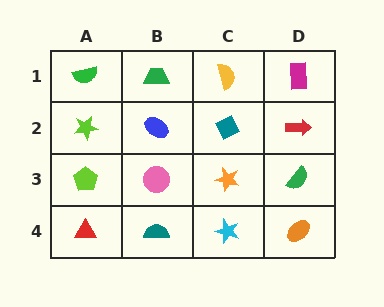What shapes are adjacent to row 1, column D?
A red arrow (row 2, column D), a yellow semicircle (row 1, column C).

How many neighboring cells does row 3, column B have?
4.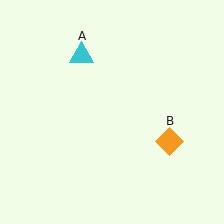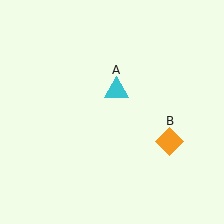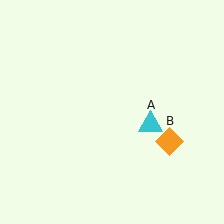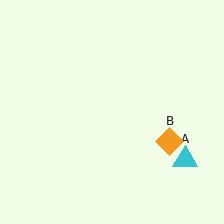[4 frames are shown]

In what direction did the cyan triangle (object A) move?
The cyan triangle (object A) moved down and to the right.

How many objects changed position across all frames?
1 object changed position: cyan triangle (object A).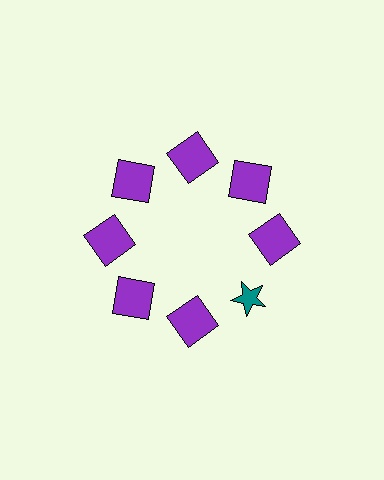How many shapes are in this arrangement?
There are 8 shapes arranged in a ring pattern.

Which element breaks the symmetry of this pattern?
The teal star at roughly the 4 o'clock position breaks the symmetry. All other shapes are purple squares.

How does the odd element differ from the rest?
It differs in both color (teal instead of purple) and shape (star instead of square).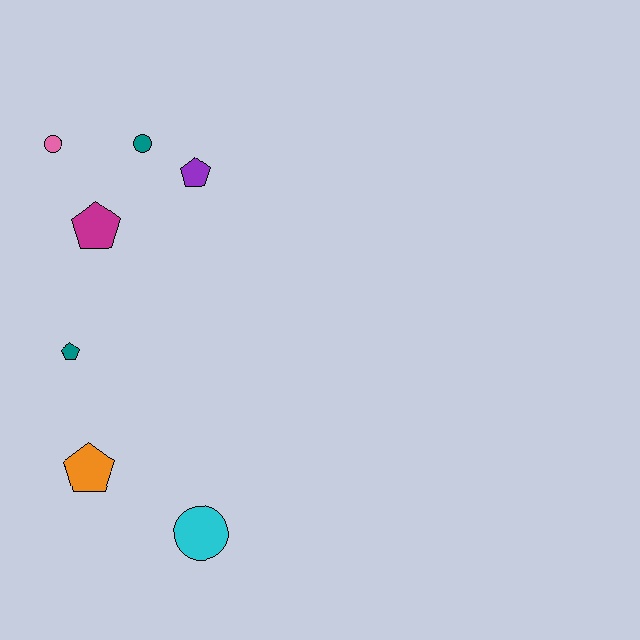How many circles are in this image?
There are 3 circles.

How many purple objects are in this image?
There is 1 purple object.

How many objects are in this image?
There are 7 objects.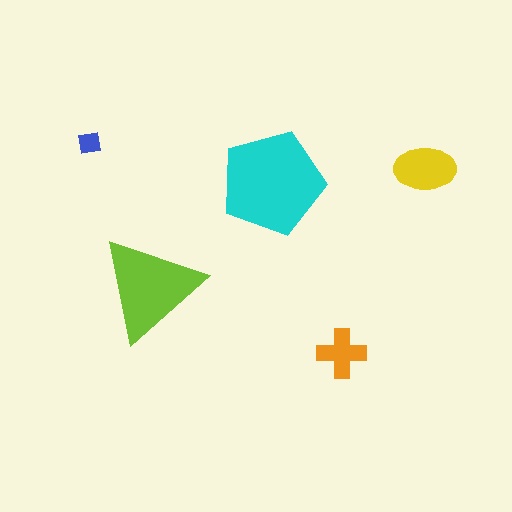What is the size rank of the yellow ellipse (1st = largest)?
3rd.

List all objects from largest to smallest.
The cyan pentagon, the lime triangle, the yellow ellipse, the orange cross, the blue square.